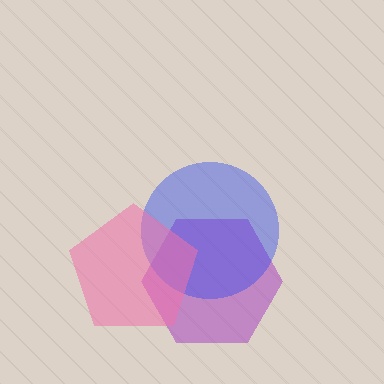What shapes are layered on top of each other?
The layered shapes are: a purple hexagon, a blue circle, a pink pentagon.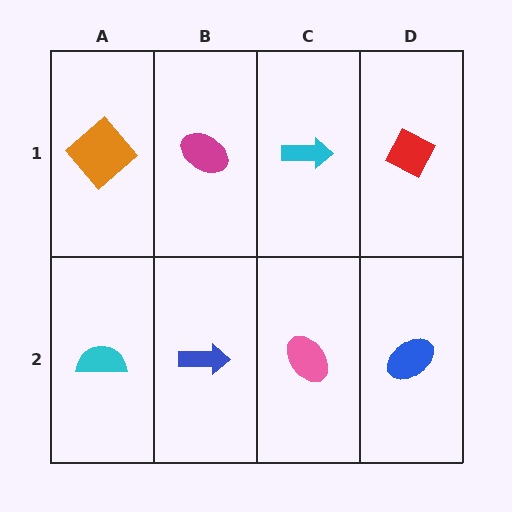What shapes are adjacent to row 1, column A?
A cyan semicircle (row 2, column A), a magenta ellipse (row 1, column B).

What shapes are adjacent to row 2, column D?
A red diamond (row 1, column D), a pink ellipse (row 2, column C).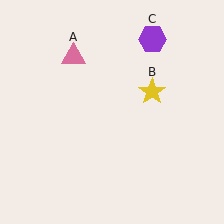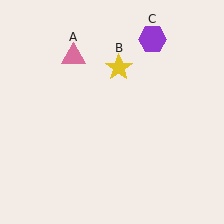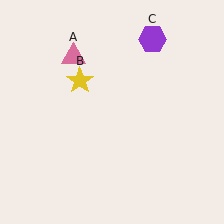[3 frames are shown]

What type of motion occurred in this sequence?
The yellow star (object B) rotated counterclockwise around the center of the scene.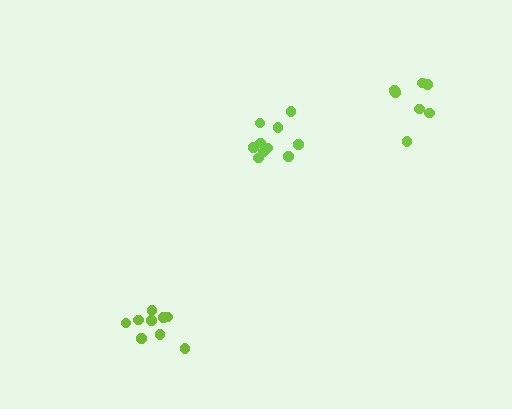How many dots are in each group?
Group 1: 9 dots, Group 2: 10 dots, Group 3: 7 dots (26 total).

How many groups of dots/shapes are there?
There are 3 groups.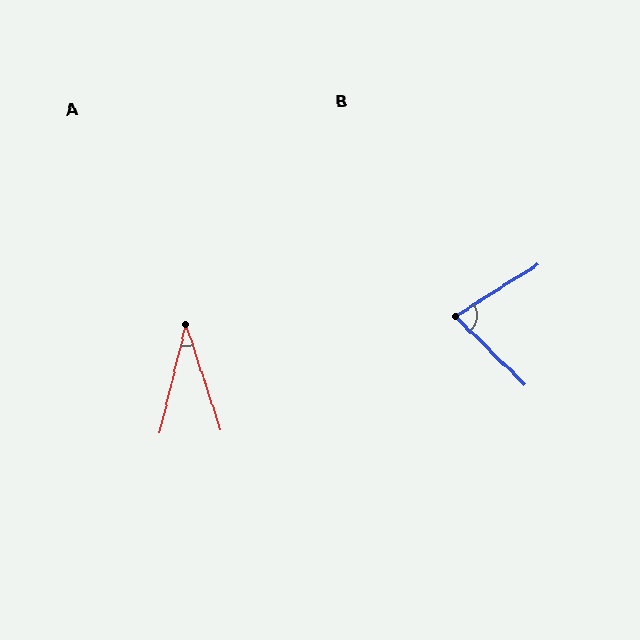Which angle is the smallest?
A, at approximately 32 degrees.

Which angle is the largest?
B, at approximately 77 degrees.